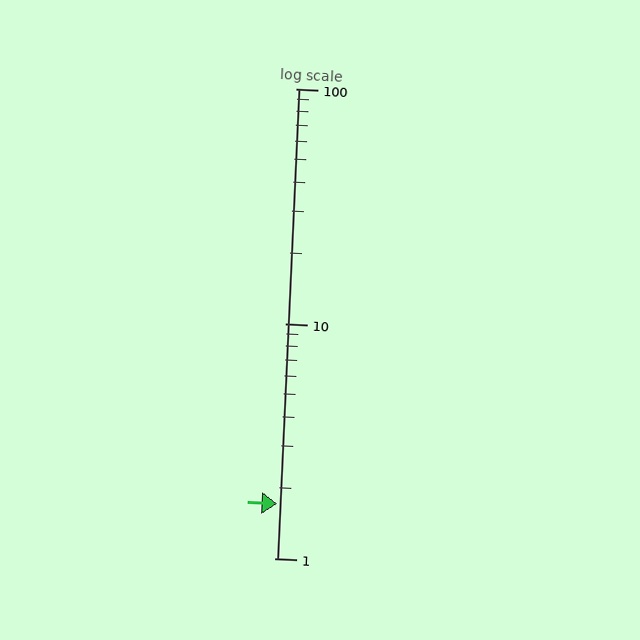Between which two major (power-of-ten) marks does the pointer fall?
The pointer is between 1 and 10.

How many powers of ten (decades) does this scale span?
The scale spans 2 decades, from 1 to 100.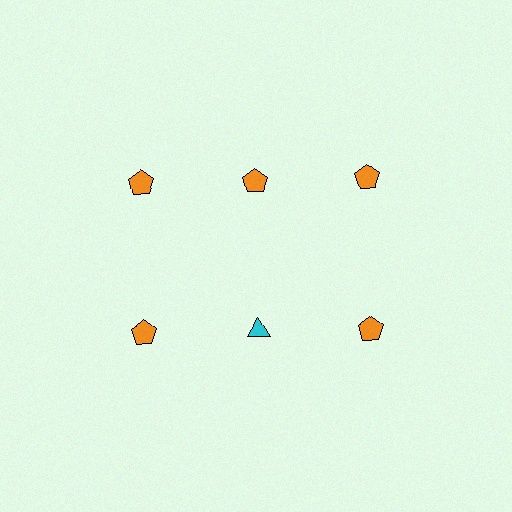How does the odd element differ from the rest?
It differs in both color (cyan instead of orange) and shape (triangle instead of pentagon).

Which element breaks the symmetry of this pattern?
The cyan triangle in the second row, second from left column breaks the symmetry. All other shapes are orange pentagons.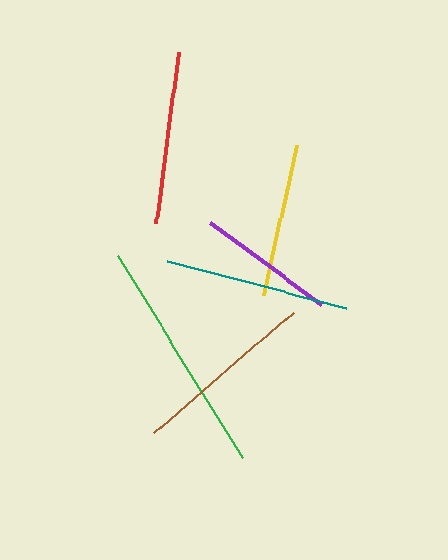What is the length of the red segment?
The red segment is approximately 174 pixels long.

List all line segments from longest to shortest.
From longest to shortest: green, teal, brown, red, yellow, purple.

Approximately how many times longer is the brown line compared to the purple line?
The brown line is approximately 1.3 times the length of the purple line.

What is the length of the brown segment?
The brown segment is approximately 184 pixels long.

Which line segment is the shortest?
The purple line is the shortest at approximately 137 pixels.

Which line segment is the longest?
The green line is the longest at approximately 237 pixels.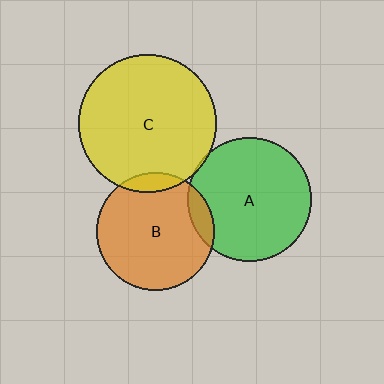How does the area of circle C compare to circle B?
Approximately 1.4 times.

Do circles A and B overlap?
Yes.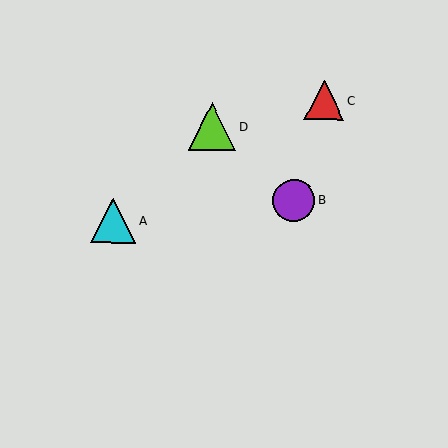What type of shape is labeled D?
Shape D is a lime triangle.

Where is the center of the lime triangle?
The center of the lime triangle is at (212, 126).